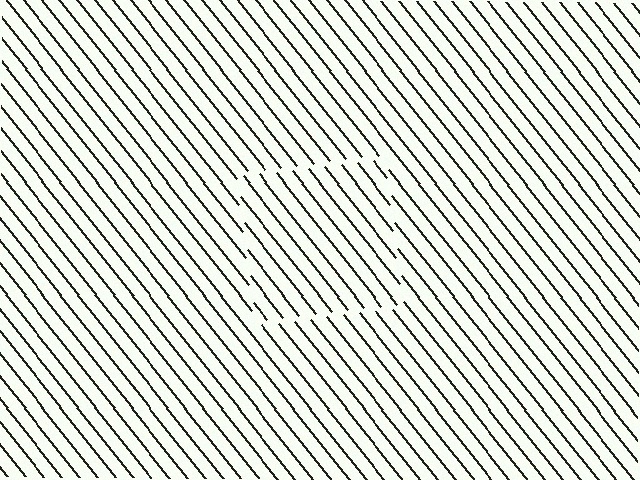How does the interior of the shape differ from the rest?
The interior of the shape contains the same grating, shifted by half a period — the contour is defined by the phase discontinuity where line-ends from the inner and outer gratings abut.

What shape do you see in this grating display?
An illusory square. The interior of the shape contains the same grating, shifted by half a period — the contour is defined by the phase discontinuity where line-ends from the inner and outer gratings abut.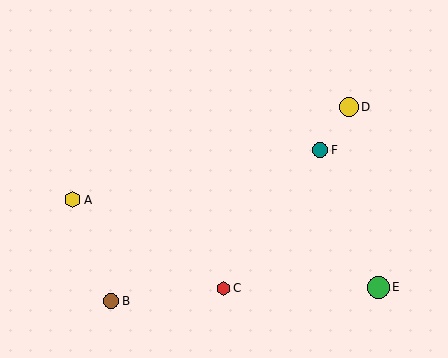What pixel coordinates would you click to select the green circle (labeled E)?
Click at (378, 287) to select the green circle E.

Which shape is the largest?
The green circle (labeled E) is the largest.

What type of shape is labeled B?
Shape B is a brown circle.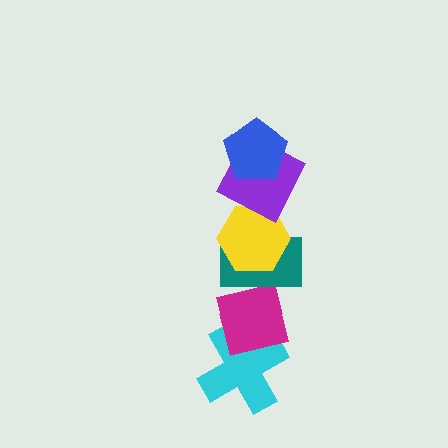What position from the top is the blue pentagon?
The blue pentagon is 1st from the top.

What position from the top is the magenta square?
The magenta square is 5th from the top.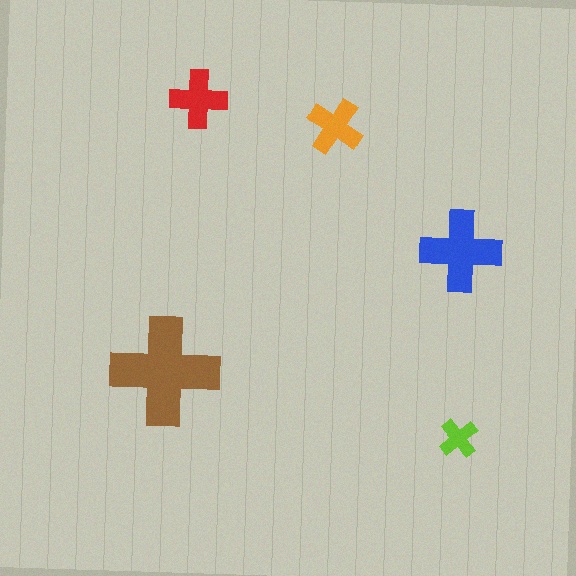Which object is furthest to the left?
The brown cross is leftmost.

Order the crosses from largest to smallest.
the brown one, the blue one, the red one, the orange one, the lime one.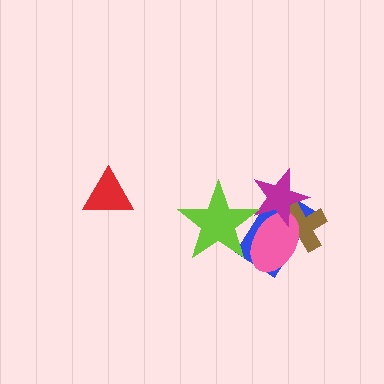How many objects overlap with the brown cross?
3 objects overlap with the brown cross.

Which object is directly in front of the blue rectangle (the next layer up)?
The brown cross is directly in front of the blue rectangle.